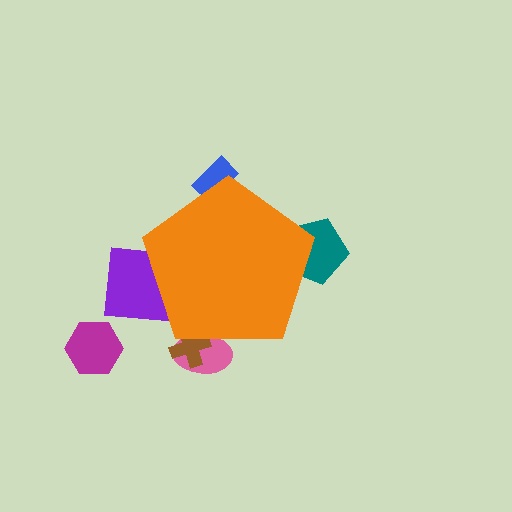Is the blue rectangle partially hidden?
Yes, the blue rectangle is partially hidden behind the orange pentagon.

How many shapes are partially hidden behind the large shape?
5 shapes are partially hidden.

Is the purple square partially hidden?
Yes, the purple square is partially hidden behind the orange pentagon.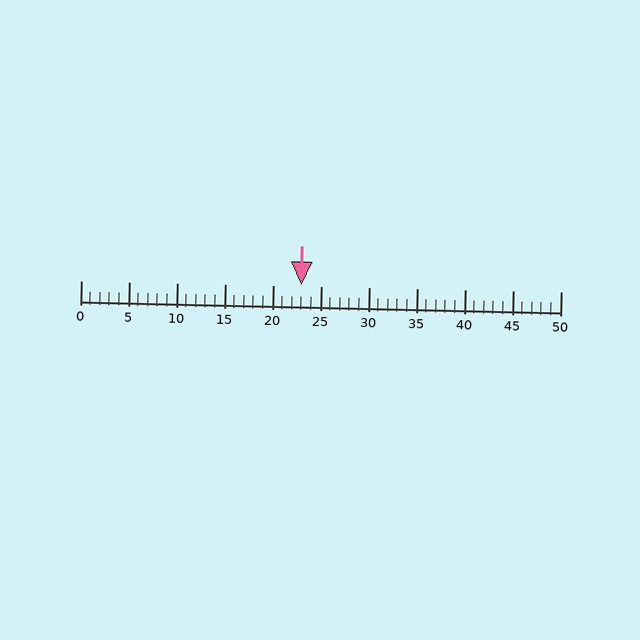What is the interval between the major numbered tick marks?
The major tick marks are spaced 5 units apart.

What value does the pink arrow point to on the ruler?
The pink arrow points to approximately 23.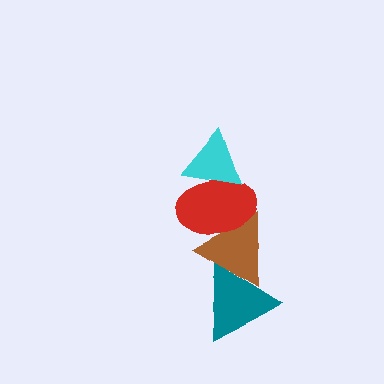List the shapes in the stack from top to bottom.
From top to bottom: the cyan triangle, the red ellipse, the brown triangle, the teal triangle.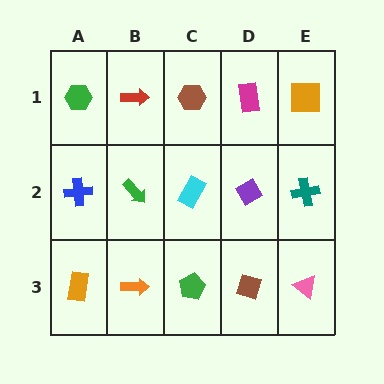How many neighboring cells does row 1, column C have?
3.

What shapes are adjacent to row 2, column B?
A red arrow (row 1, column B), an orange arrow (row 3, column B), a blue cross (row 2, column A), a cyan rectangle (row 2, column C).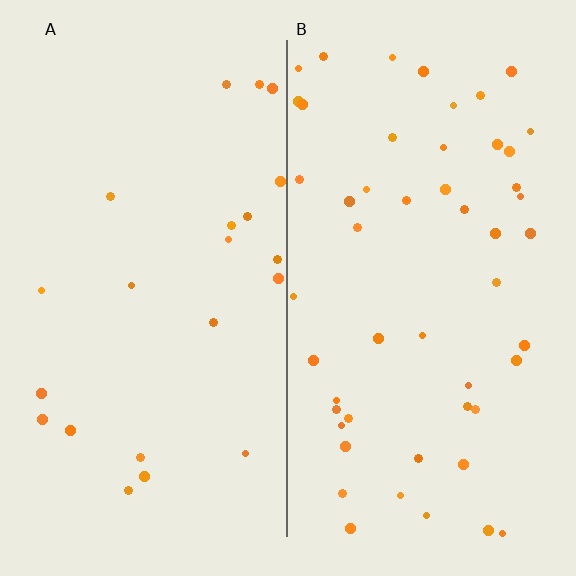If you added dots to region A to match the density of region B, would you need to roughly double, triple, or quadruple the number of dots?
Approximately double.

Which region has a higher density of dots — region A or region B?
B (the right).